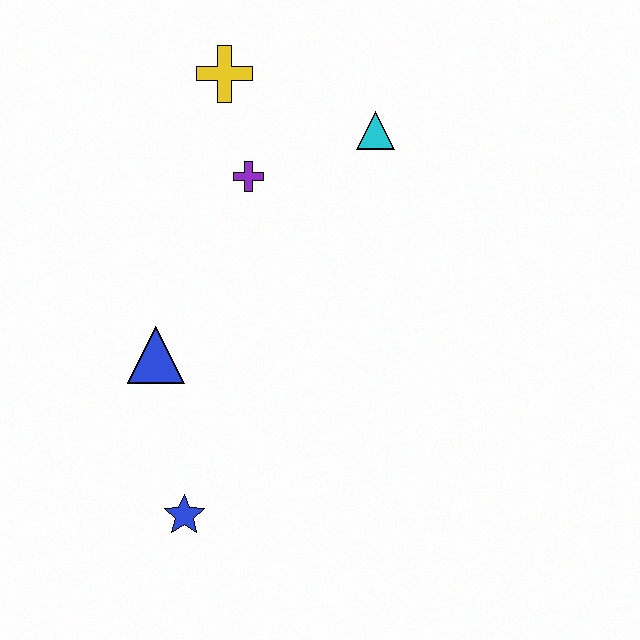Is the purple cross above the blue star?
Yes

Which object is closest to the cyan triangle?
The purple cross is closest to the cyan triangle.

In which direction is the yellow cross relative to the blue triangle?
The yellow cross is above the blue triangle.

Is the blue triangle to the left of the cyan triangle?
Yes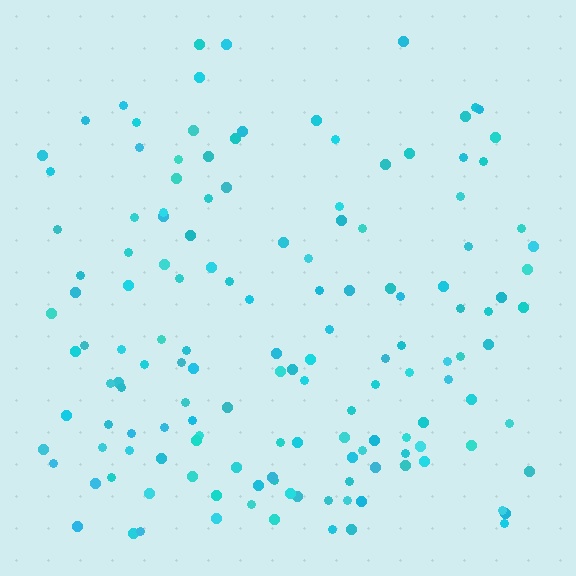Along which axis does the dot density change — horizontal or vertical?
Vertical.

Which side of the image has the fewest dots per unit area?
The top.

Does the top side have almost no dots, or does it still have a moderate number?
Still a moderate number, just noticeably fewer than the bottom.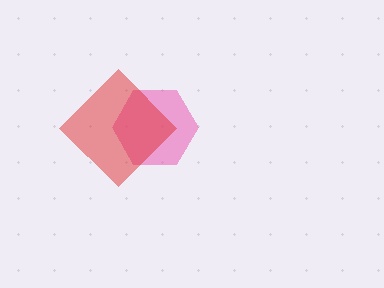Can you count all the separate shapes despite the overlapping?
Yes, there are 2 separate shapes.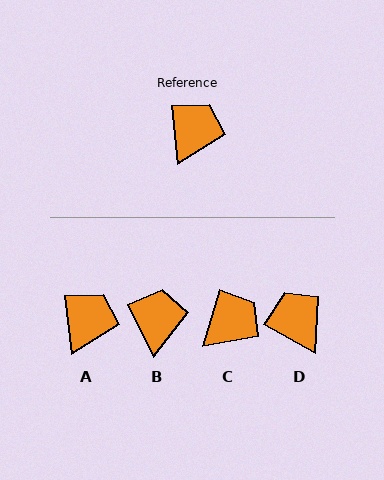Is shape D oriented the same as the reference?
No, it is off by about 55 degrees.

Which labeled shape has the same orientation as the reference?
A.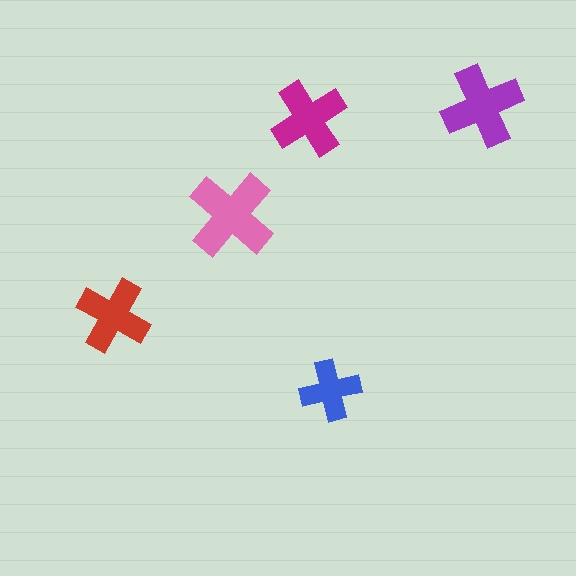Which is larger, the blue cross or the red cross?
The red one.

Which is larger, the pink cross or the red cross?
The pink one.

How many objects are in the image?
There are 5 objects in the image.